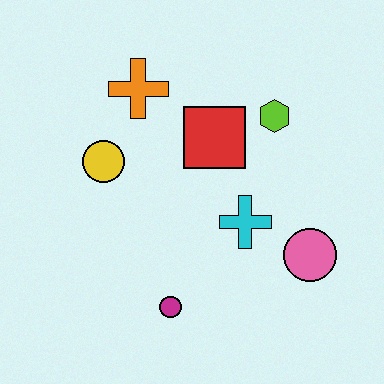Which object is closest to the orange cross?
The yellow circle is closest to the orange cross.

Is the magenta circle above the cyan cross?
No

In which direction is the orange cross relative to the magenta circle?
The orange cross is above the magenta circle.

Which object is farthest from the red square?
The magenta circle is farthest from the red square.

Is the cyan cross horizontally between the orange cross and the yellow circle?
No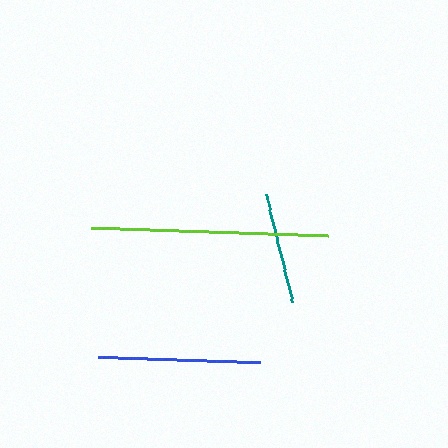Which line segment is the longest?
The lime line is the longest at approximately 237 pixels.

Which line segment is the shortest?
The teal line is the shortest at approximately 111 pixels.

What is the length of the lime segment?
The lime segment is approximately 237 pixels long.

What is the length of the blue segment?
The blue segment is approximately 162 pixels long.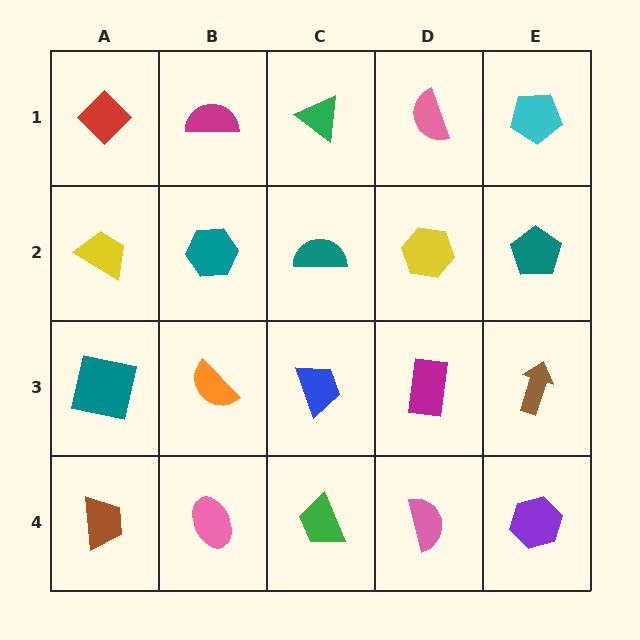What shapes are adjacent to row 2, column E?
A cyan pentagon (row 1, column E), a brown arrow (row 3, column E), a yellow hexagon (row 2, column D).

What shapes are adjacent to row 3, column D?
A yellow hexagon (row 2, column D), a pink semicircle (row 4, column D), a blue trapezoid (row 3, column C), a brown arrow (row 3, column E).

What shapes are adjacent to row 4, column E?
A brown arrow (row 3, column E), a pink semicircle (row 4, column D).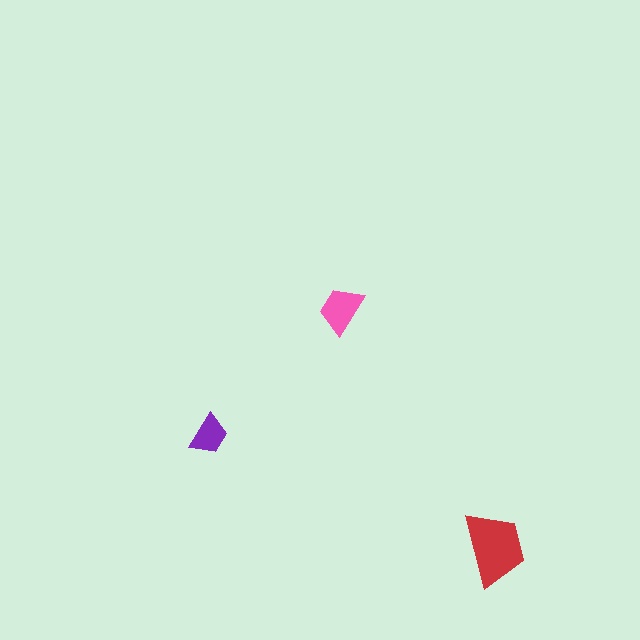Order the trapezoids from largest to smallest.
the red one, the pink one, the purple one.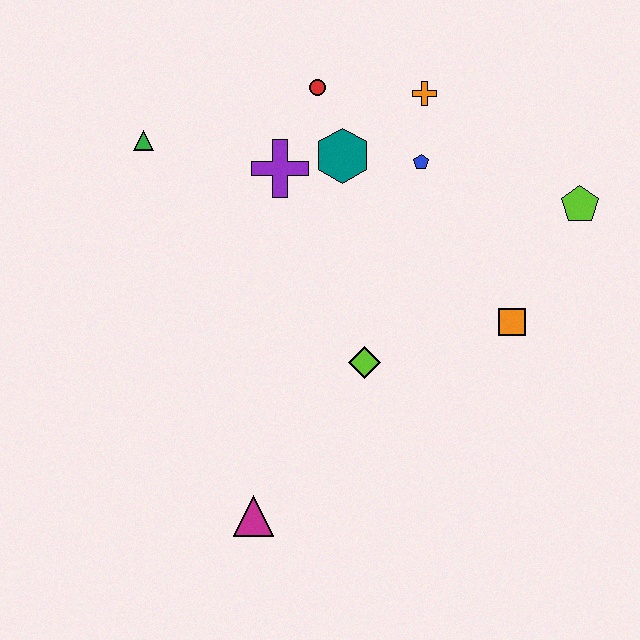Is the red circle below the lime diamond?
No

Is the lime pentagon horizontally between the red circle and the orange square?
No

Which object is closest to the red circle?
The teal hexagon is closest to the red circle.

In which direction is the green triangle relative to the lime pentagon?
The green triangle is to the left of the lime pentagon.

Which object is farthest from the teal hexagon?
The magenta triangle is farthest from the teal hexagon.